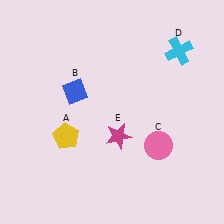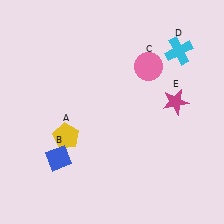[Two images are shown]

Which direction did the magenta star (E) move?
The magenta star (E) moved right.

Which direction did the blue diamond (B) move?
The blue diamond (B) moved down.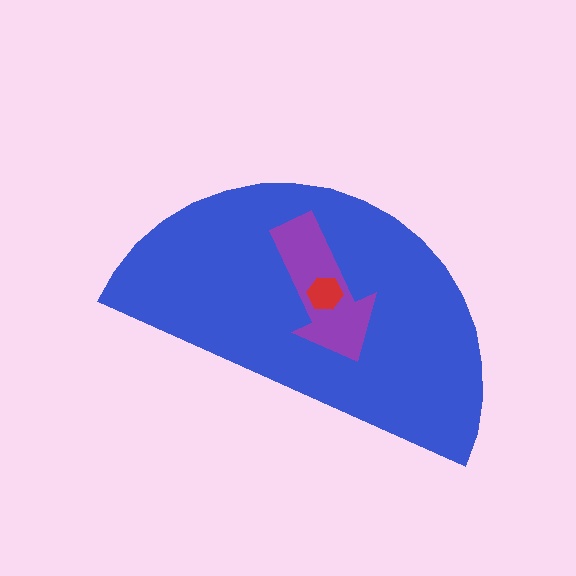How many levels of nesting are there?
3.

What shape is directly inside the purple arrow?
The red hexagon.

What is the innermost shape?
The red hexagon.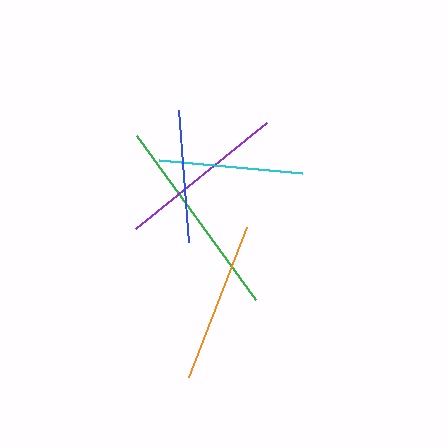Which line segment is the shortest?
The blue line is the shortest at approximately 132 pixels.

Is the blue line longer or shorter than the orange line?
The orange line is longer than the blue line.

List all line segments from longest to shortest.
From longest to shortest: green, purple, orange, cyan, blue.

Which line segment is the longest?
The green line is the longest at approximately 203 pixels.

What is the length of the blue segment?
The blue segment is approximately 132 pixels long.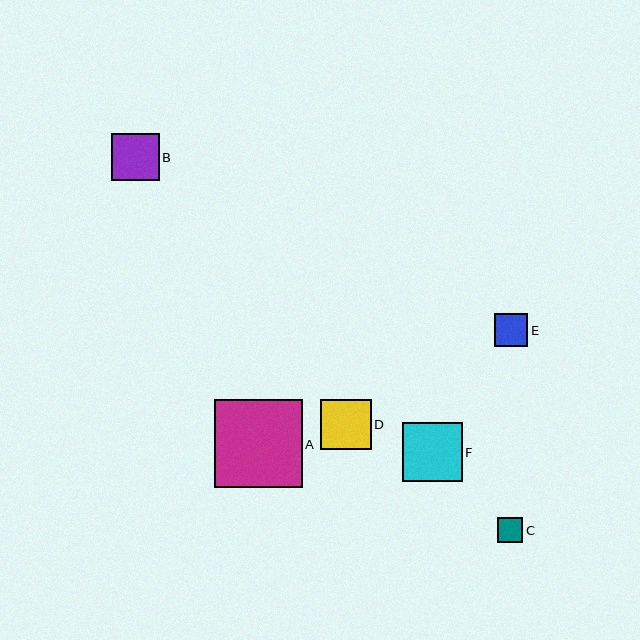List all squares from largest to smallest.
From largest to smallest: A, F, D, B, E, C.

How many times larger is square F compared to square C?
Square F is approximately 2.4 times the size of square C.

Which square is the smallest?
Square C is the smallest with a size of approximately 25 pixels.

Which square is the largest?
Square A is the largest with a size of approximately 88 pixels.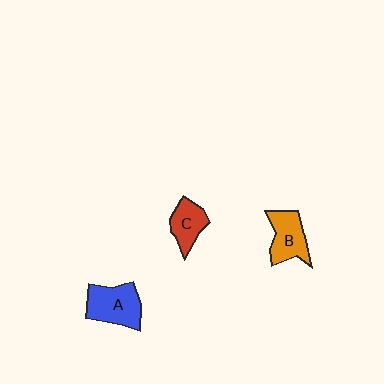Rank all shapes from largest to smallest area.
From largest to smallest: A (blue), B (orange), C (red).